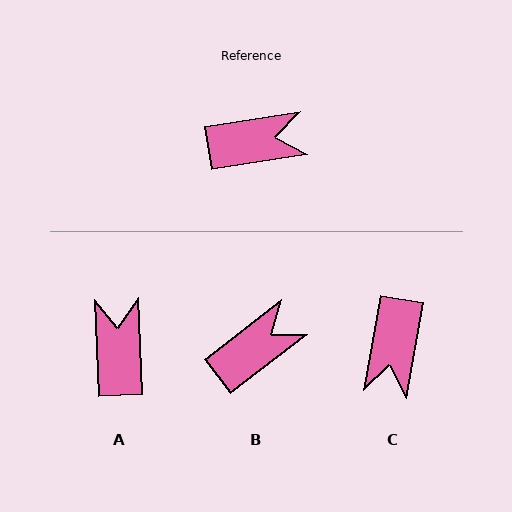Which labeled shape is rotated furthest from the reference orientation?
C, about 109 degrees away.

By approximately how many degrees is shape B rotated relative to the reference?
Approximately 29 degrees counter-clockwise.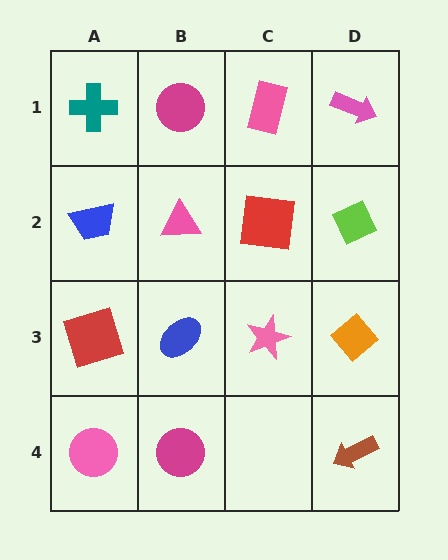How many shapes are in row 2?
4 shapes.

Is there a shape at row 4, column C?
No, that cell is empty.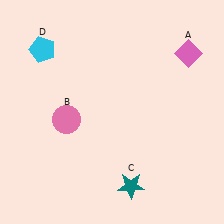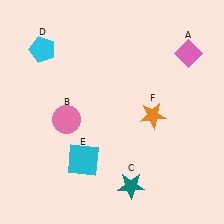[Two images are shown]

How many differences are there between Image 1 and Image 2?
There are 2 differences between the two images.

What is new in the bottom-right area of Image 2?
An orange star (F) was added in the bottom-right area of Image 2.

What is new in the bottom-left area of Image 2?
A cyan square (E) was added in the bottom-left area of Image 2.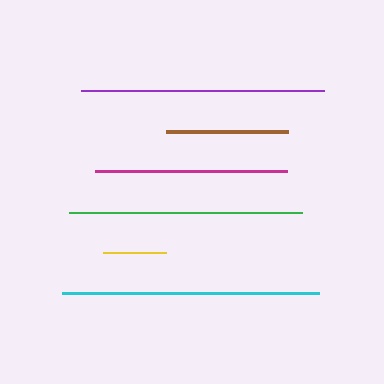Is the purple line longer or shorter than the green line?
The purple line is longer than the green line.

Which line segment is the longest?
The cyan line is the longest at approximately 257 pixels.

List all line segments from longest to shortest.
From longest to shortest: cyan, purple, green, magenta, brown, yellow.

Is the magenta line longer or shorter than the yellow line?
The magenta line is longer than the yellow line.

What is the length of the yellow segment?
The yellow segment is approximately 63 pixels long.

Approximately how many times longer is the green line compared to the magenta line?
The green line is approximately 1.2 times the length of the magenta line.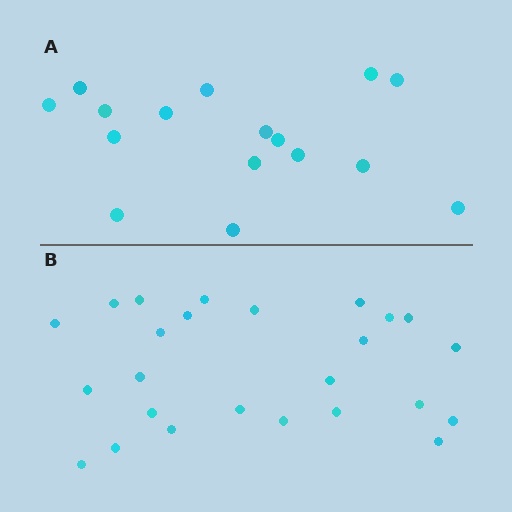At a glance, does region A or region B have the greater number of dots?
Region B (the bottom region) has more dots.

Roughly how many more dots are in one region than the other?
Region B has roughly 8 or so more dots than region A.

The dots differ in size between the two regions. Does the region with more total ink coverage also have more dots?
No. Region A has more total ink coverage because its dots are larger, but region B actually contains more individual dots. Total area can be misleading — the number of items is what matters here.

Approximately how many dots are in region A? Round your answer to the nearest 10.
About 20 dots. (The exact count is 16, which rounds to 20.)